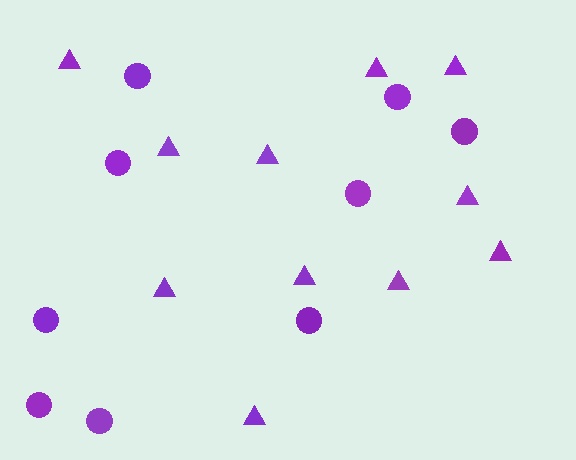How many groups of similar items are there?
There are 2 groups: one group of triangles (11) and one group of circles (9).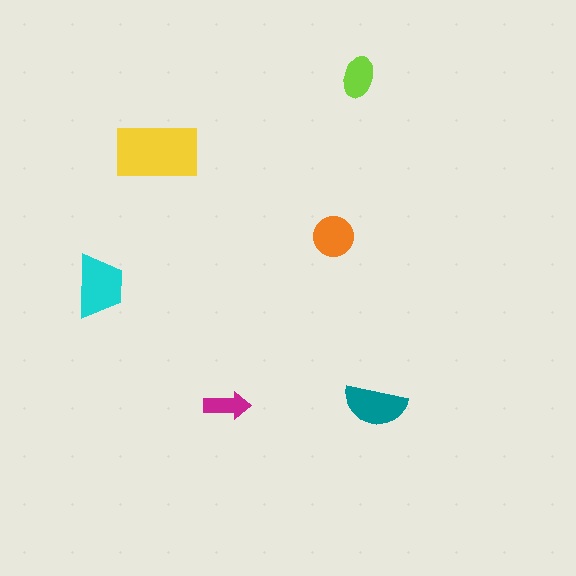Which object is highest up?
The lime ellipse is topmost.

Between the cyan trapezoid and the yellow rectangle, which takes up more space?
The yellow rectangle.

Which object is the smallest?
The magenta arrow.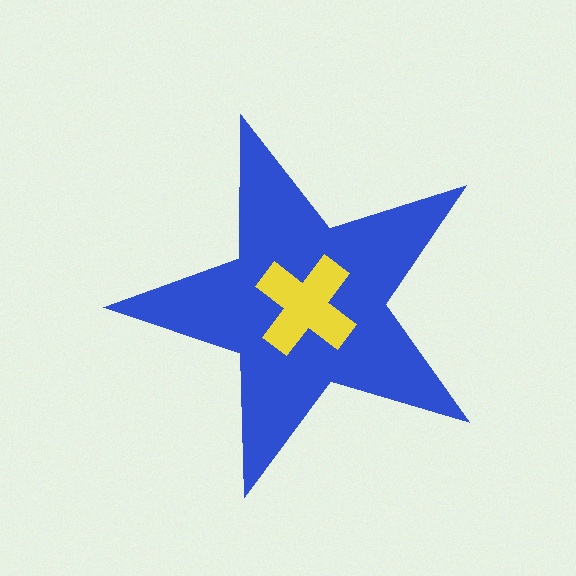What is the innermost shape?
The yellow cross.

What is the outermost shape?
The blue star.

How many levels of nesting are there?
2.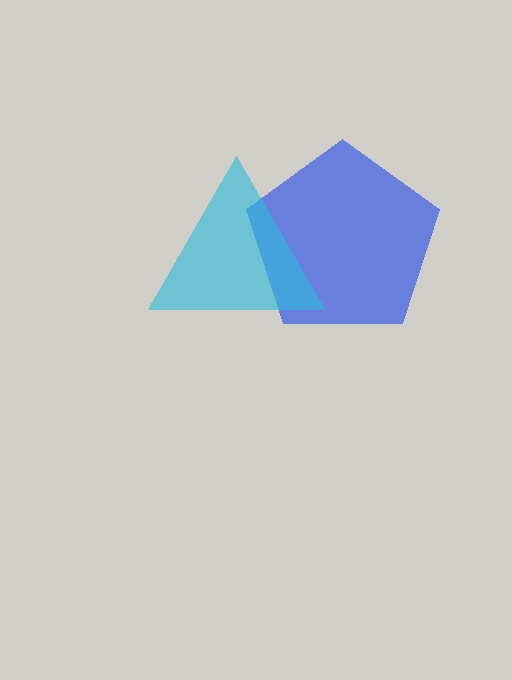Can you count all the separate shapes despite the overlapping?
Yes, there are 2 separate shapes.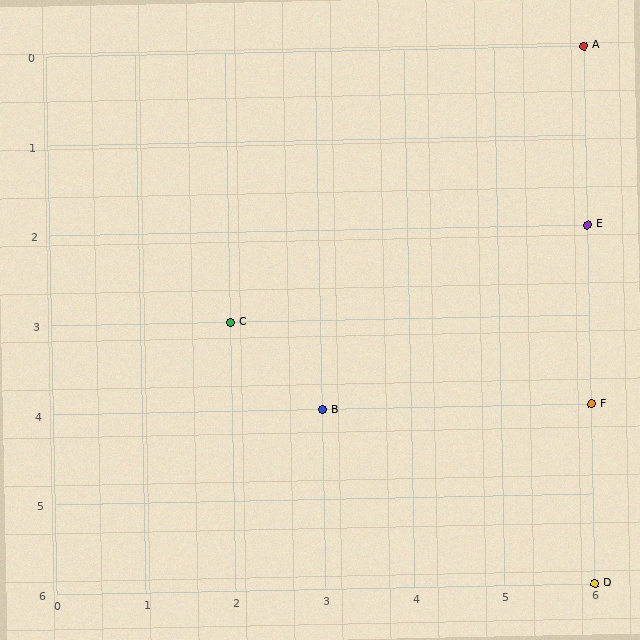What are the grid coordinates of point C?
Point C is at grid coordinates (2, 3).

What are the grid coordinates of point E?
Point E is at grid coordinates (6, 2).